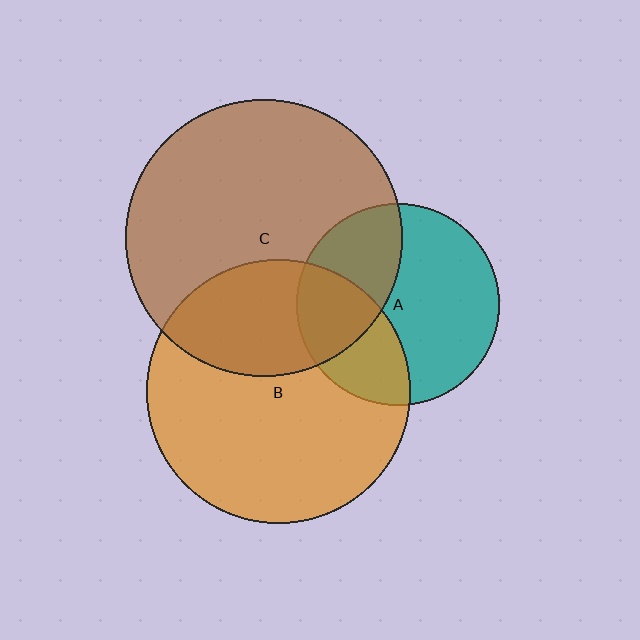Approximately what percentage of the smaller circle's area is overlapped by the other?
Approximately 35%.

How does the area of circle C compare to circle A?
Approximately 1.9 times.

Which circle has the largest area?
Circle C (brown).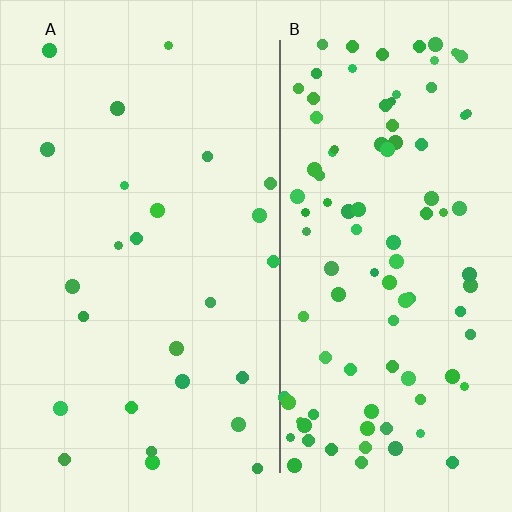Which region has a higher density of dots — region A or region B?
B (the right).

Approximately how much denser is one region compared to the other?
Approximately 3.8× — region B over region A.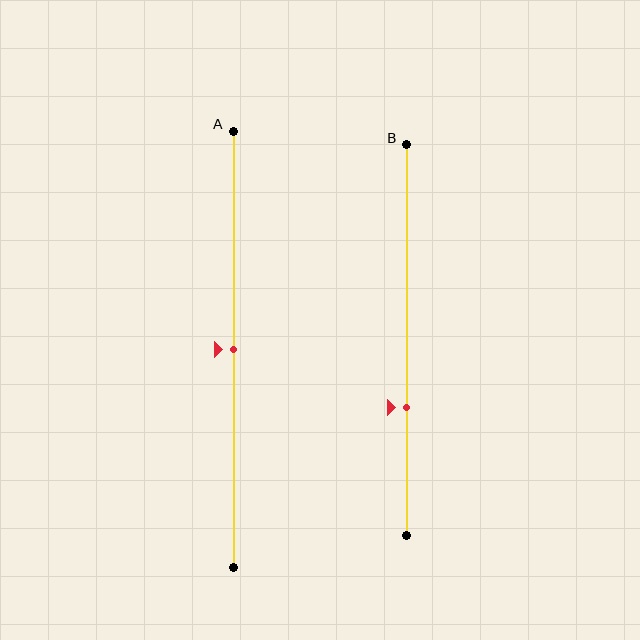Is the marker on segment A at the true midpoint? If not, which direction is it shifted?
Yes, the marker on segment A is at the true midpoint.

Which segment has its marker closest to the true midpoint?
Segment A has its marker closest to the true midpoint.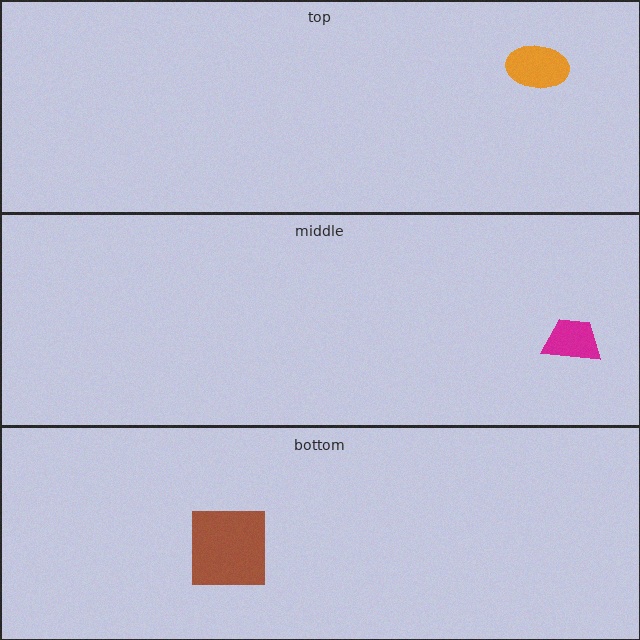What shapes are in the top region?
The orange ellipse.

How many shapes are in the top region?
1.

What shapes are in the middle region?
The magenta trapezoid.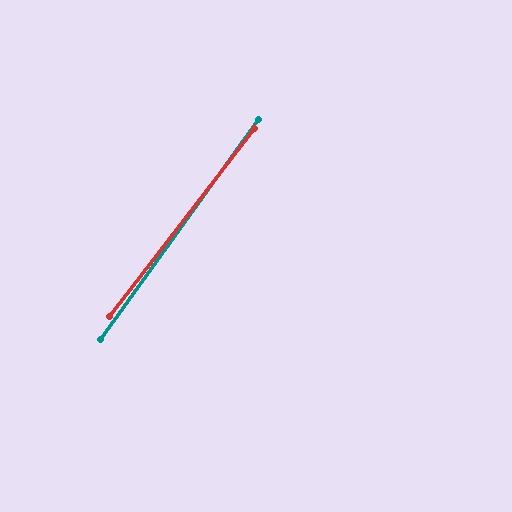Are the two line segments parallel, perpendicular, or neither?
Parallel — their directions differ by only 1.8°.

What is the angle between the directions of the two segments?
Approximately 2 degrees.